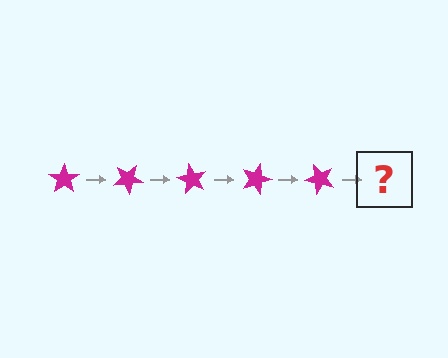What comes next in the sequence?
The next element should be a magenta star rotated 150 degrees.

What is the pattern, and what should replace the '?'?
The pattern is that the star rotates 30 degrees each step. The '?' should be a magenta star rotated 150 degrees.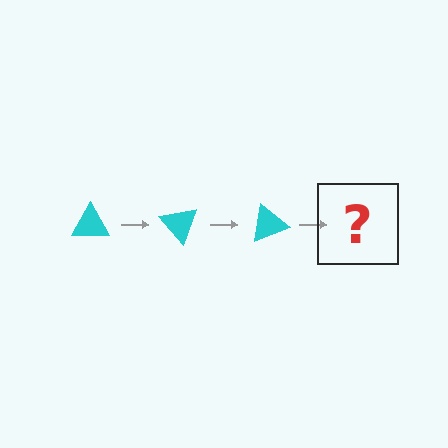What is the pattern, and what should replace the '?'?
The pattern is that the triangle rotates 50 degrees each step. The '?' should be a cyan triangle rotated 150 degrees.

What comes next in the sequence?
The next element should be a cyan triangle rotated 150 degrees.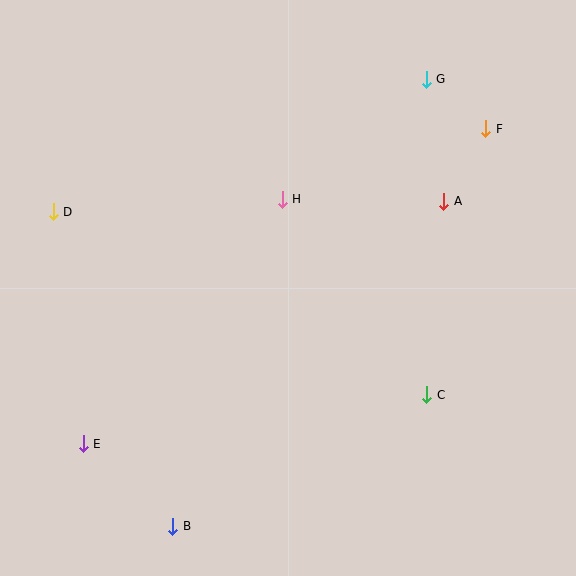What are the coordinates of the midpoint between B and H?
The midpoint between B and H is at (227, 363).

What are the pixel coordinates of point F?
Point F is at (486, 129).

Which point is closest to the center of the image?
Point H at (282, 199) is closest to the center.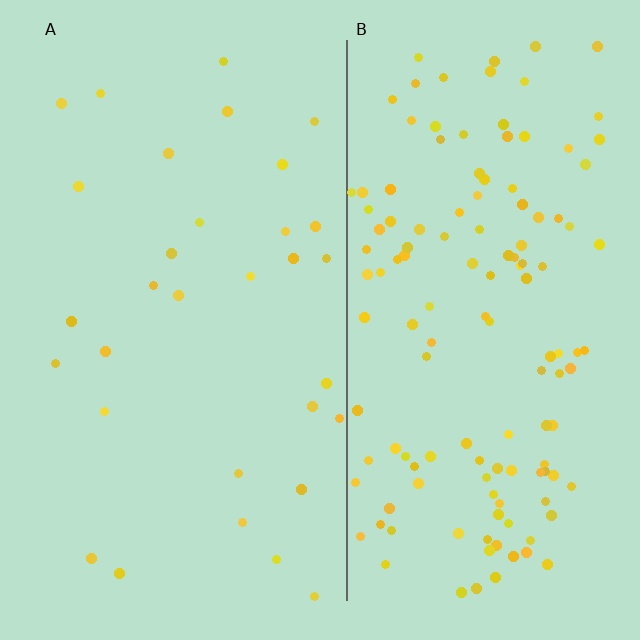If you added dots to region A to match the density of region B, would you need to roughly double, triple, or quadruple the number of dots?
Approximately quadruple.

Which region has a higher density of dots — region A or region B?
B (the right).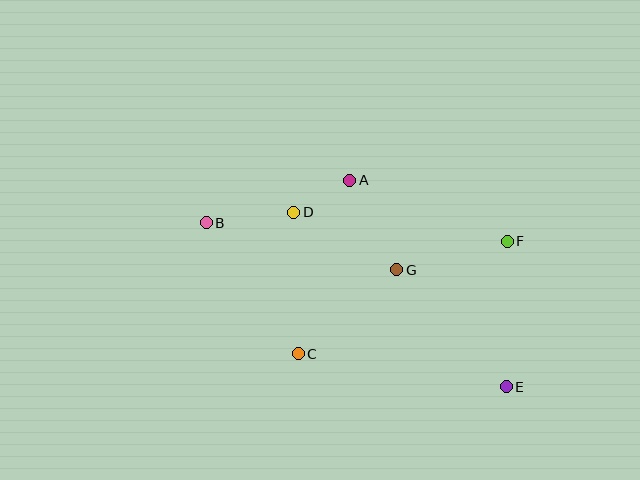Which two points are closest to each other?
Points A and D are closest to each other.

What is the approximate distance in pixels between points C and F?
The distance between C and F is approximately 237 pixels.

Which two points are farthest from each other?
Points B and E are farthest from each other.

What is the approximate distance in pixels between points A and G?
The distance between A and G is approximately 101 pixels.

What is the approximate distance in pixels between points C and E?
The distance between C and E is approximately 210 pixels.